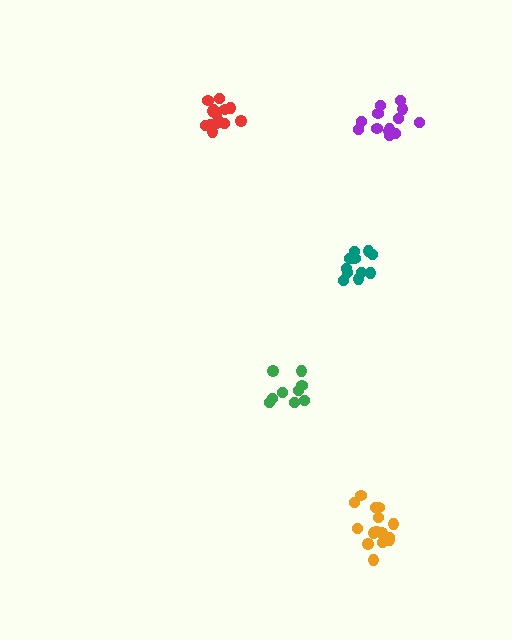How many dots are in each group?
Group 1: 13 dots, Group 2: 15 dots, Group 3: 14 dots, Group 4: 12 dots, Group 5: 9 dots (63 total).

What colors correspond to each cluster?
The clusters are colored: purple, orange, red, teal, green.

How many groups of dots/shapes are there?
There are 5 groups.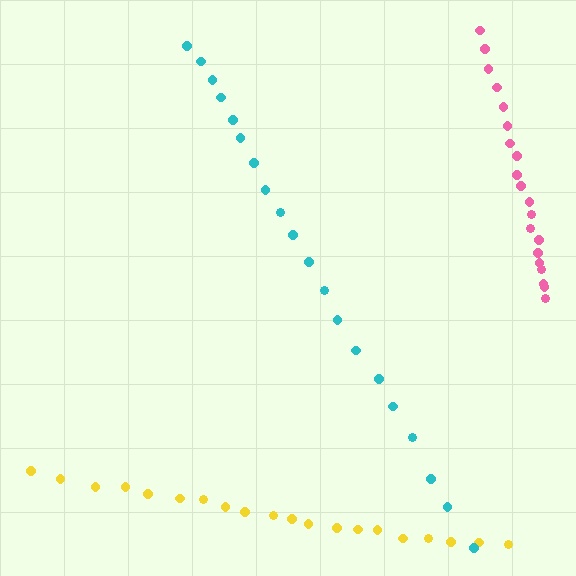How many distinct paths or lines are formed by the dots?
There are 3 distinct paths.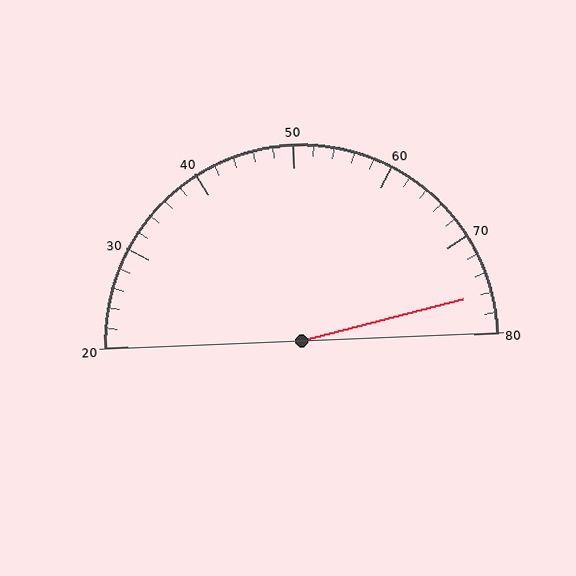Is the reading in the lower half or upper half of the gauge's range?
The reading is in the upper half of the range (20 to 80).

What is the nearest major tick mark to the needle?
The nearest major tick mark is 80.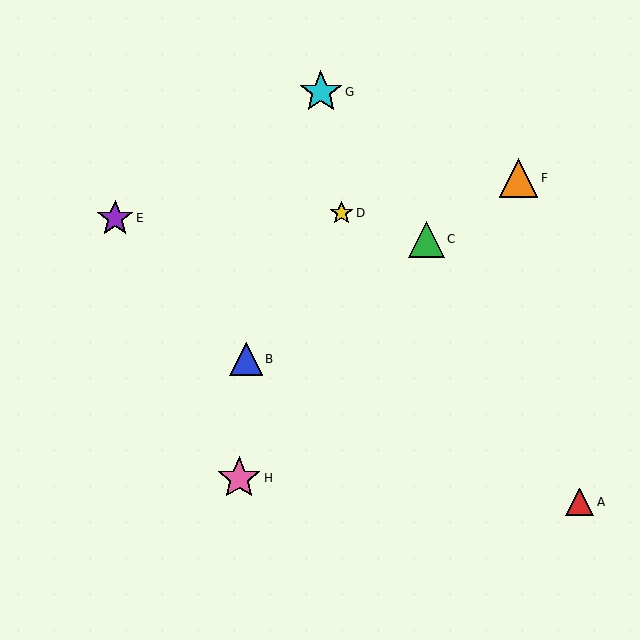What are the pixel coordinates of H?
Object H is at (239, 478).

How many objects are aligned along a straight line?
3 objects (B, C, F) are aligned along a straight line.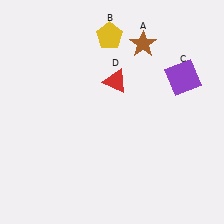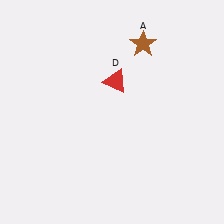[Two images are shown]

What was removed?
The purple square (C), the yellow pentagon (B) were removed in Image 2.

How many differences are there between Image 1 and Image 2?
There are 2 differences between the two images.